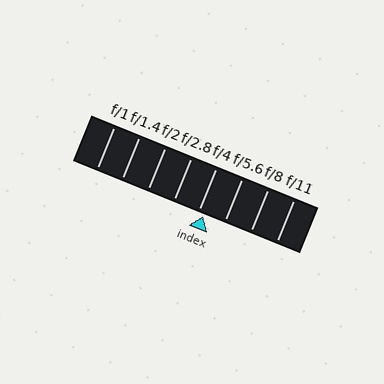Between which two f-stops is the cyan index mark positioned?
The index mark is between f/4 and f/5.6.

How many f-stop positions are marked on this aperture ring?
There are 8 f-stop positions marked.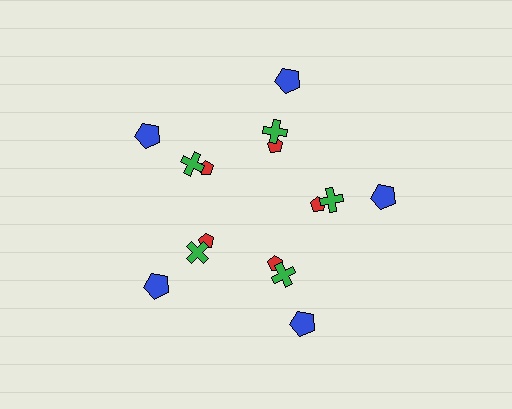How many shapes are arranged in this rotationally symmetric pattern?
There are 15 shapes, arranged in 5 groups of 3.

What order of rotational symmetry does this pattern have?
This pattern has 5-fold rotational symmetry.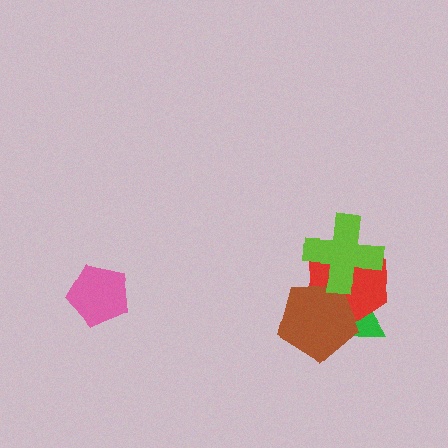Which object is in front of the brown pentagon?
The lime cross is in front of the brown pentagon.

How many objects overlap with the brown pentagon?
3 objects overlap with the brown pentagon.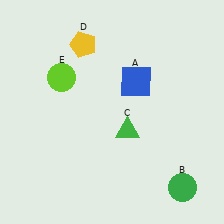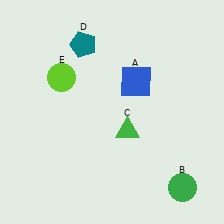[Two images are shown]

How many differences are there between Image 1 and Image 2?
There is 1 difference between the two images.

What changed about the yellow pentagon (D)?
In Image 1, D is yellow. In Image 2, it changed to teal.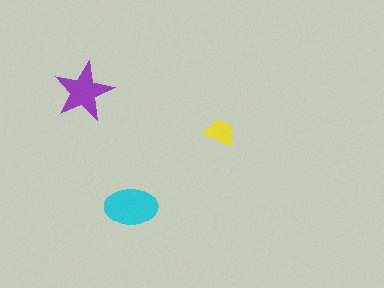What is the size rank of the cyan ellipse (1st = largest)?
1st.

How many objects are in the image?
There are 3 objects in the image.